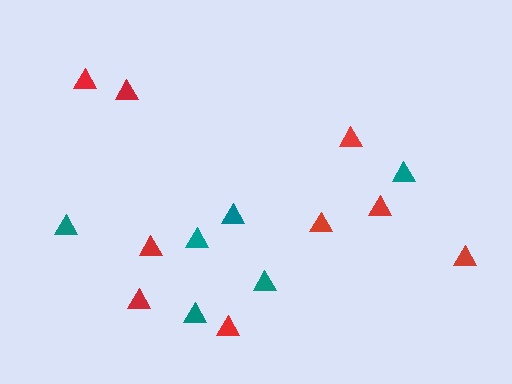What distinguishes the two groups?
There are 2 groups: one group of teal triangles (6) and one group of red triangles (9).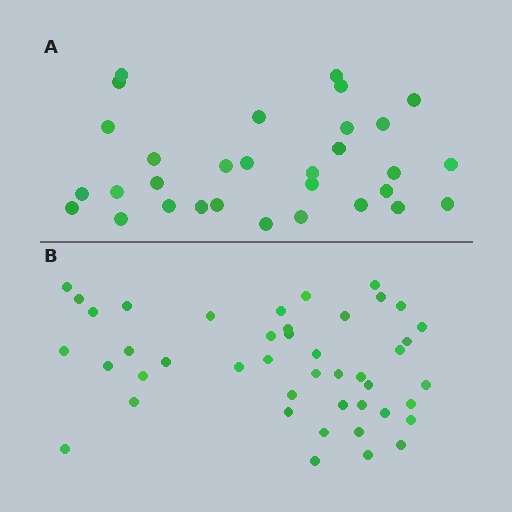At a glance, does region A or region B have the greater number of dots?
Region B (the bottom region) has more dots.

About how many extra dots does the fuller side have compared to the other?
Region B has approximately 15 more dots than region A.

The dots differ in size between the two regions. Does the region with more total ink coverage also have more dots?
No. Region A has more total ink coverage because its dots are larger, but region B actually contains more individual dots. Total area can be misleading — the number of items is what matters here.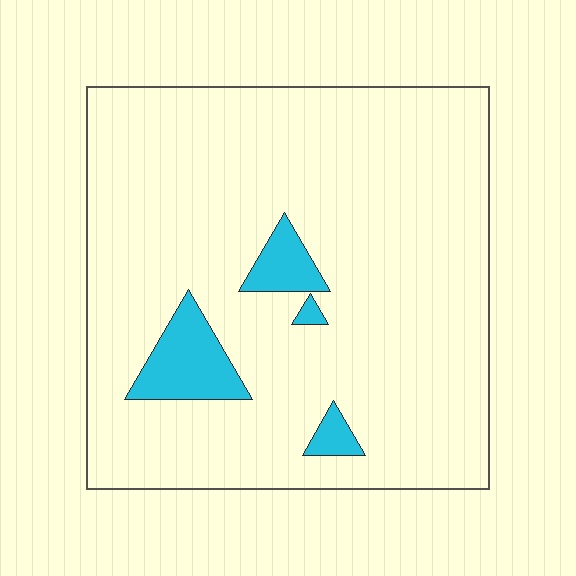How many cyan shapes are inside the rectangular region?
4.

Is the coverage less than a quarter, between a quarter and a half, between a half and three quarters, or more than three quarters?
Less than a quarter.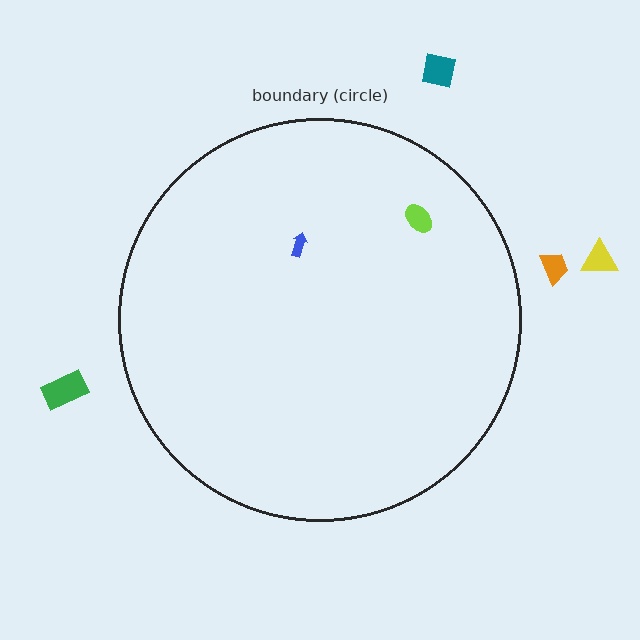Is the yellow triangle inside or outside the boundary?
Outside.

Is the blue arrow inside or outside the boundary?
Inside.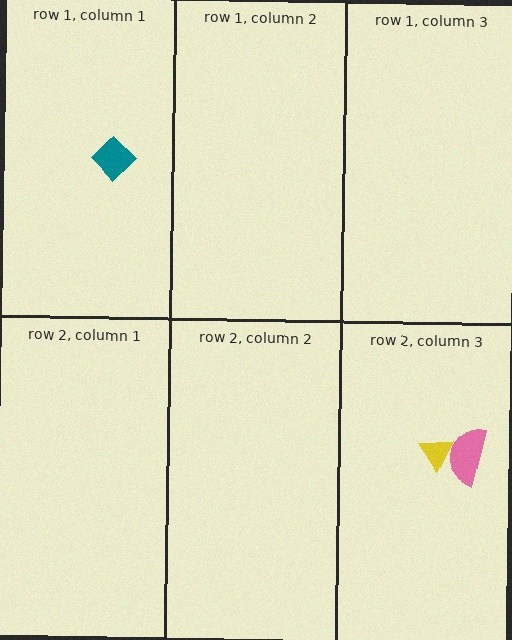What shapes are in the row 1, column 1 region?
The teal diamond.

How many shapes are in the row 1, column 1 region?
1.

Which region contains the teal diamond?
The row 1, column 1 region.